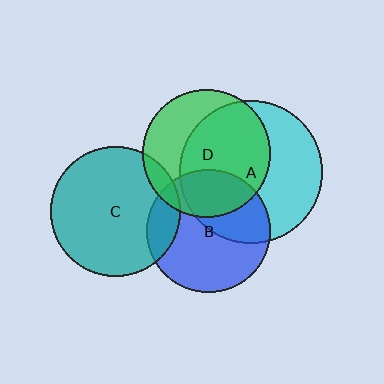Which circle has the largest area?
Circle A (cyan).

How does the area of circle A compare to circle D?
Approximately 1.2 times.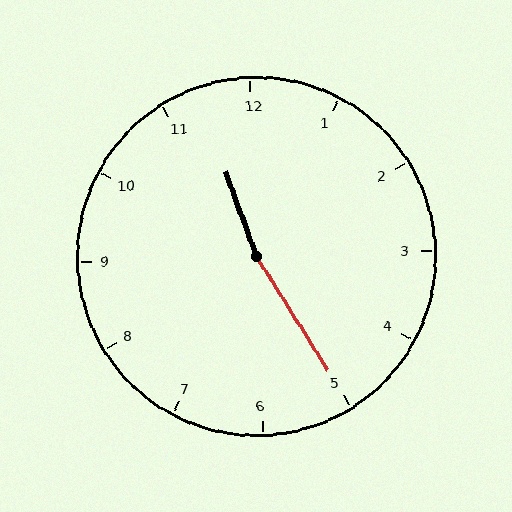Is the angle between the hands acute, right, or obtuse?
It is obtuse.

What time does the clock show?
11:25.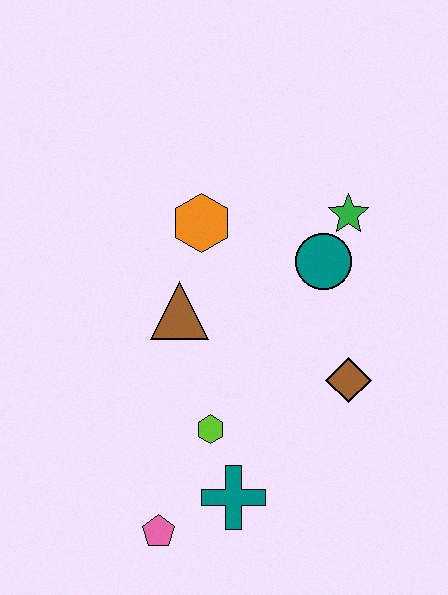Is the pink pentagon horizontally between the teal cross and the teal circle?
No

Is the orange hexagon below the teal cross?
No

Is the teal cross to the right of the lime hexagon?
Yes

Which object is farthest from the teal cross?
The green star is farthest from the teal cross.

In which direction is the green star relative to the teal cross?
The green star is above the teal cross.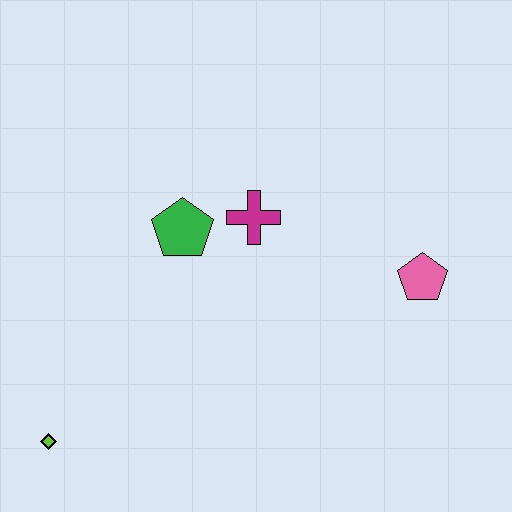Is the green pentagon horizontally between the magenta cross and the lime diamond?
Yes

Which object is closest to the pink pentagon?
The magenta cross is closest to the pink pentagon.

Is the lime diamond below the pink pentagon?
Yes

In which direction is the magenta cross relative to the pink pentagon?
The magenta cross is to the left of the pink pentagon.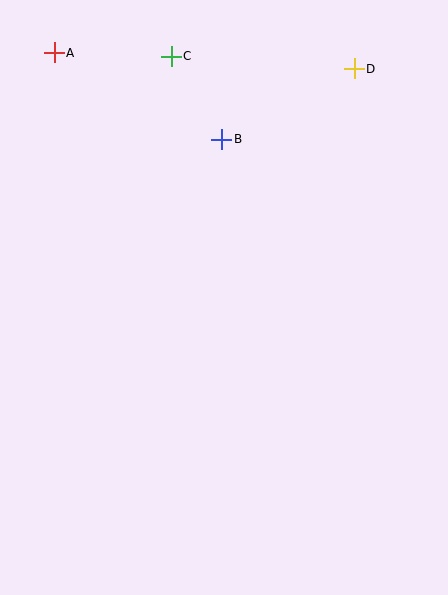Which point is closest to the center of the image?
Point B at (222, 139) is closest to the center.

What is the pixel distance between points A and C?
The distance between A and C is 117 pixels.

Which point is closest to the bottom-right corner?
Point B is closest to the bottom-right corner.